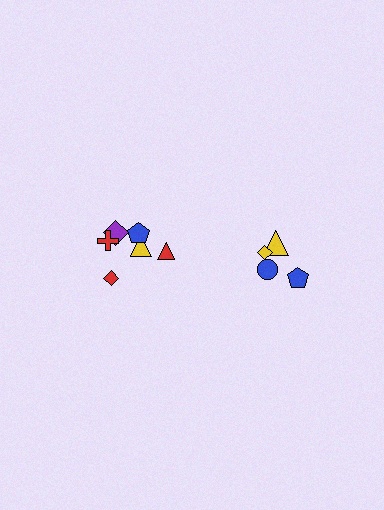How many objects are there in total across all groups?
There are 10 objects.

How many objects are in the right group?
There are 4 objects.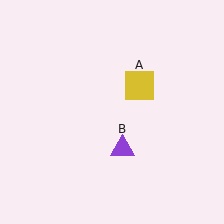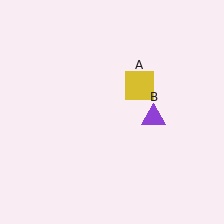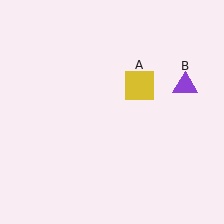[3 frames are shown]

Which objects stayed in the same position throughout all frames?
Yellow square (object A) remained stationary.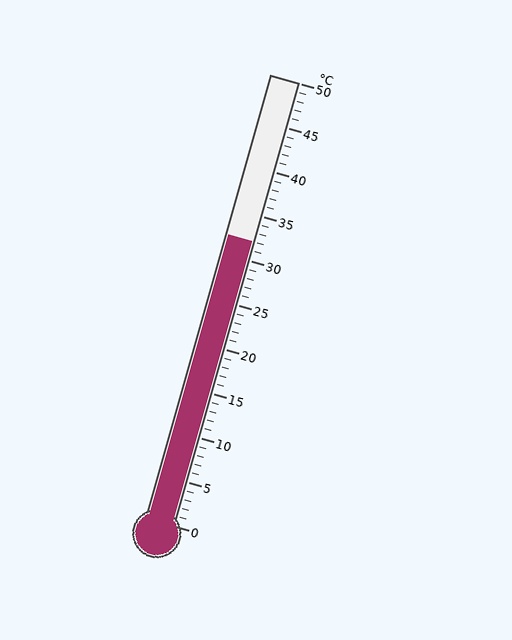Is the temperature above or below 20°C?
The temperature is above 20°C.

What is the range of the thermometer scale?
The thermometer scale ranges from 0°C to 50°C.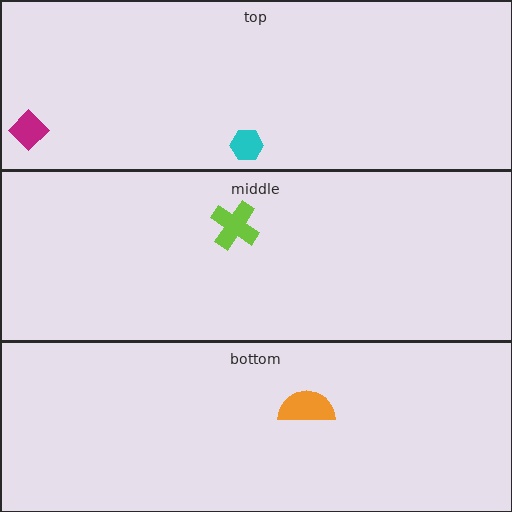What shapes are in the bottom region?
The orange semicircle.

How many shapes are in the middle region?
1.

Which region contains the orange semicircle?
The bottom region.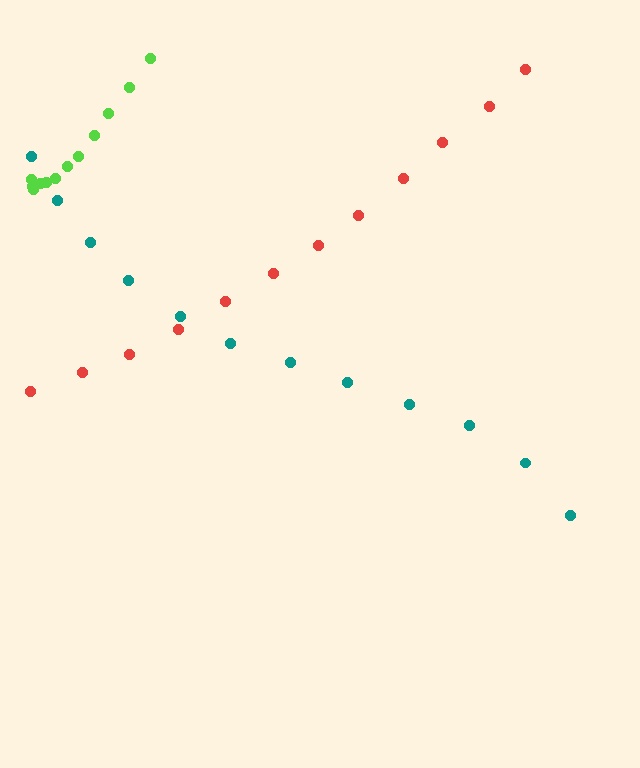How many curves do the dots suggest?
There are 3 distinct paths.